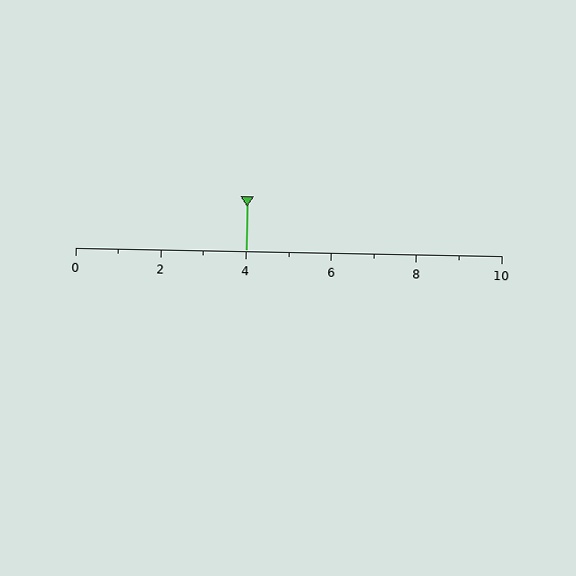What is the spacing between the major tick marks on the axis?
The major ticks are spaced 2 apart.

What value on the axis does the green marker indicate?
The marker indicates approximately 4.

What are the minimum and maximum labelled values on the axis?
The axis runs from 0 to 10.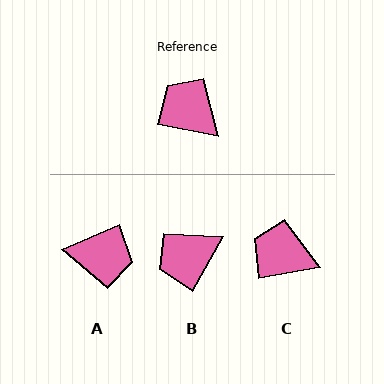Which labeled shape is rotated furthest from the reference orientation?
A, about 145 degrees away.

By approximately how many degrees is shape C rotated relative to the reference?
Approximately 22 degrees counter-clockwise.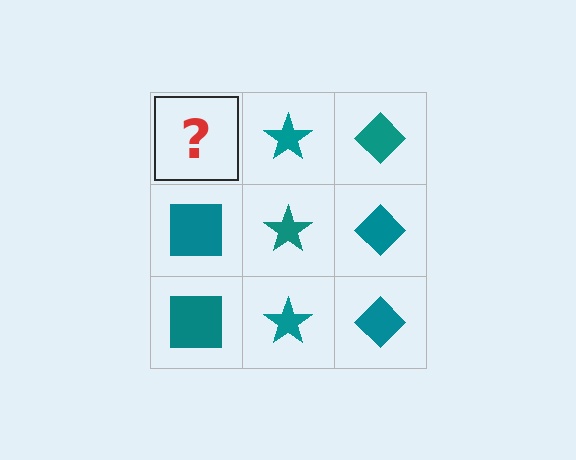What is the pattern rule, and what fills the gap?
The rule is that each column has a consistent shape. The gap should be filled with a teal square.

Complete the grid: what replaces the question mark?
The question mark should be replaced with a teal square.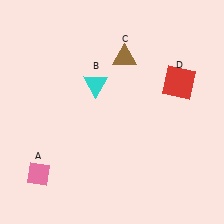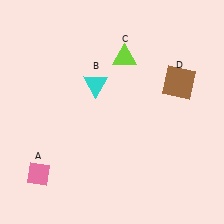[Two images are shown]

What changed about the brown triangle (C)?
In Image 1, C is brown. In Image 2, it changed to lime.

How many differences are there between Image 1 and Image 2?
There are 2 differences between the two images.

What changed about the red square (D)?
In Image 1, D is red. In Image 2, it changed to brown.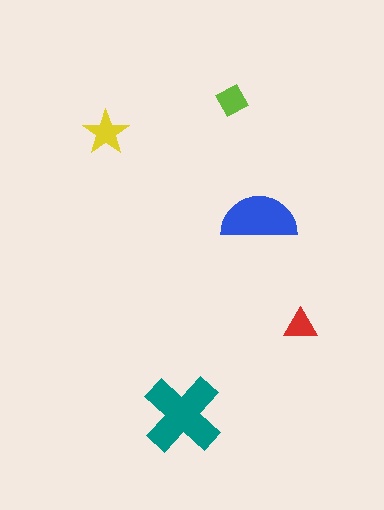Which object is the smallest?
The red triangle.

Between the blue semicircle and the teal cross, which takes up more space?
The teal cross.